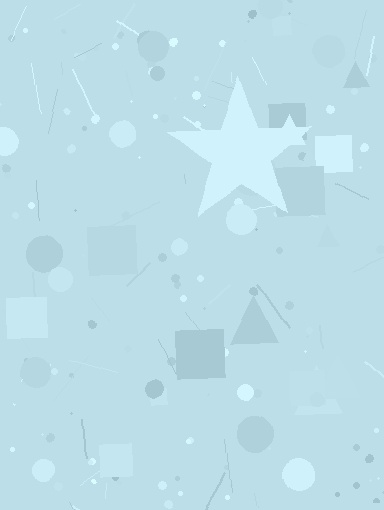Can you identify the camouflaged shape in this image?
The camouflaged shape is a star.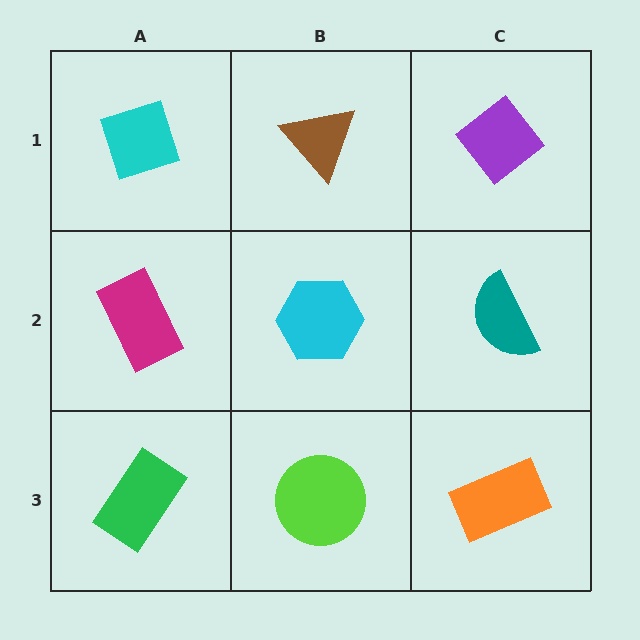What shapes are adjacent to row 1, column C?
A teal semicircle (row 2, column C), a brown triangle (row 1, column B).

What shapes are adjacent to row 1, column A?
A magenta rectangle (row 2, column A), a brown triangle (row 1, column B).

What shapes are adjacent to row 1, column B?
A cyan hexagon (row 2, column B), a cyan diamond (row 1, column A), a purple diamond (row 1, column C).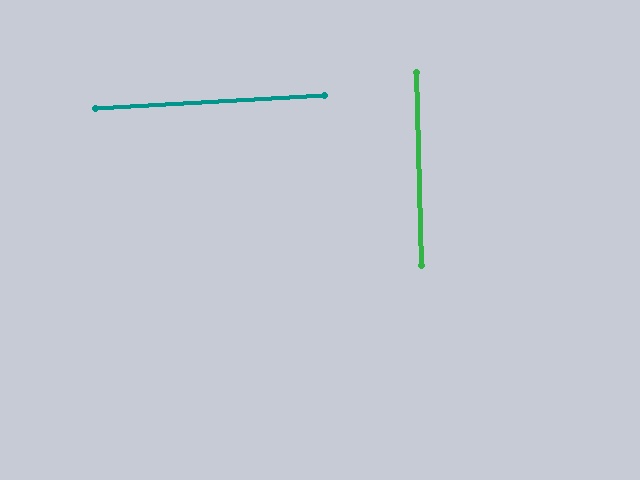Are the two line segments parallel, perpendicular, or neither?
Perpendicular — they meet at approximately 88°.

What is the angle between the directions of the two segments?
Approximately 88 degrees.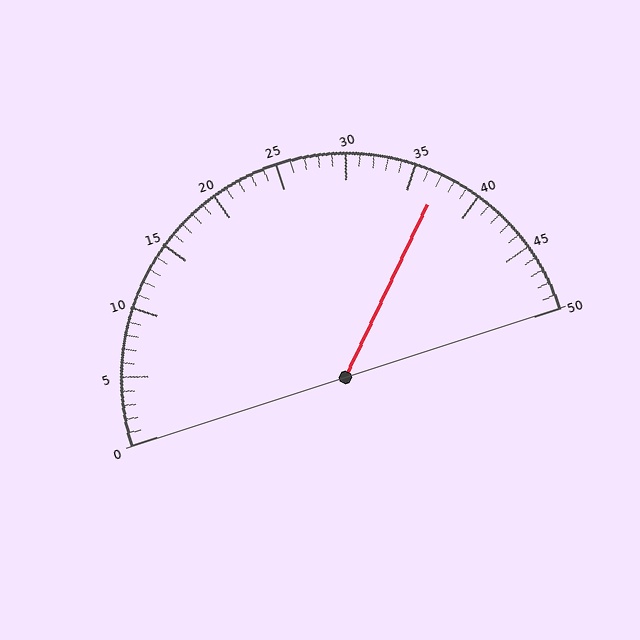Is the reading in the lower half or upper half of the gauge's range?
The reading is in the upper half of the range (0 to 50).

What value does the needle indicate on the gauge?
The needle indicates approximately 37.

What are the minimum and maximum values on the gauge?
The gauge ranges from 0 to 50.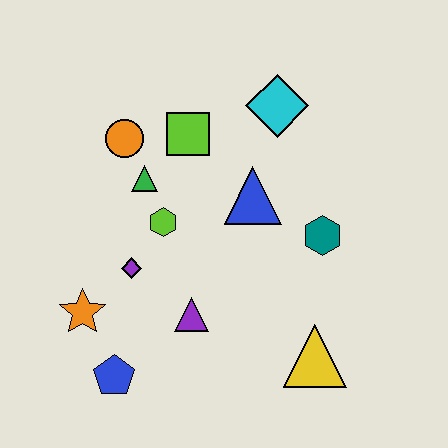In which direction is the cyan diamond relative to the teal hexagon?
The cyan diamond is above the teal hexagon.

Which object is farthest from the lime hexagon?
The yellow triangle is farthest from the lime hexagon.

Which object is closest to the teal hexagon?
The blue triangle is closest to the teal hexagon.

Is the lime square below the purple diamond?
No